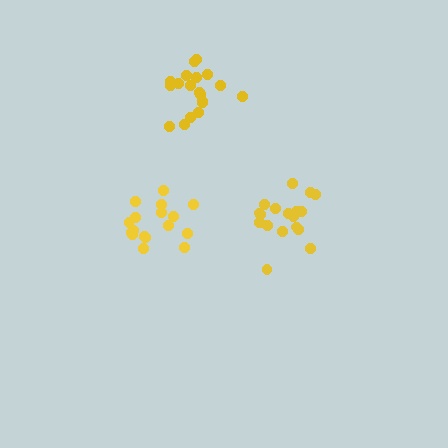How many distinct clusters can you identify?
There are 3 distinct clusters.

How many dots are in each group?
Group 1: 19 dots, Group 2: 17 dots, Group 3: 18 dots (54 total).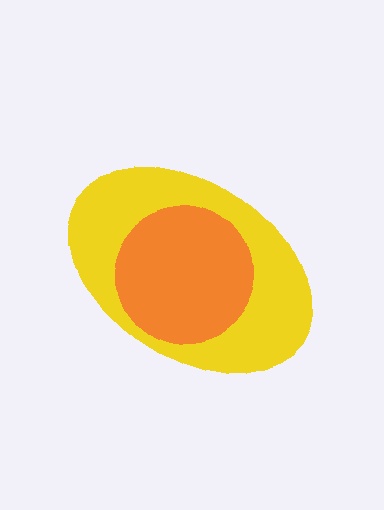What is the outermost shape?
The yellow ellipse.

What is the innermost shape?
The orange circle.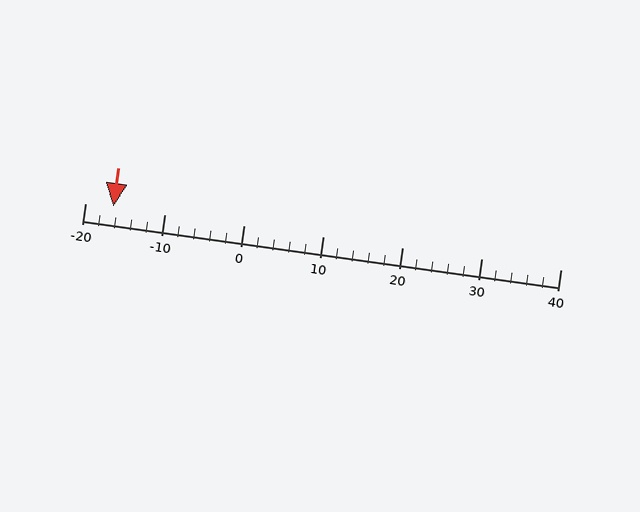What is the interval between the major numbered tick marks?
The major tick marks are spaced 10 units apart.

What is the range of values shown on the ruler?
The ruler shows values from -20 to 40.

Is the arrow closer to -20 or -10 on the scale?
The arrow is closer to -20.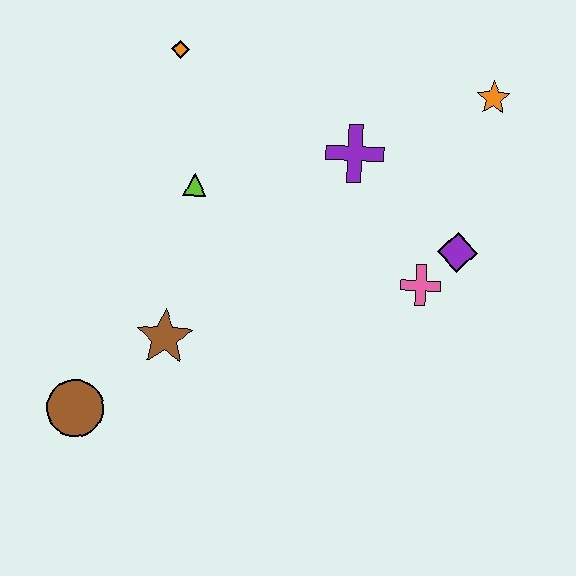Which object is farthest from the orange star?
The brown circle is farthest from the orange star.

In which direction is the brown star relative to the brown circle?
The brown star is to the right of the brown circle.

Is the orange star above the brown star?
Yes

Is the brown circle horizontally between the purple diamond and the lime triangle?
No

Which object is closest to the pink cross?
The purple diamond is closest to the pink cross.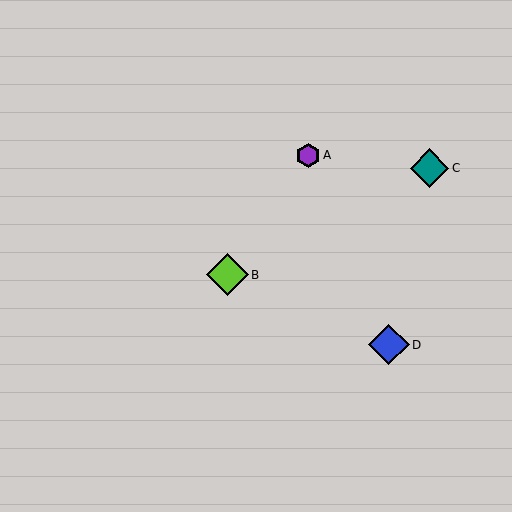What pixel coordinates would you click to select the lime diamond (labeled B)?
Click at (227, 275) to select the lime diamond B.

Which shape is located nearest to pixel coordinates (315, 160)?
The purple hexagon (labeled A) at (308, 155) is nearest to that location.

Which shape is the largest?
The lime diamond (labeled B) is the largest.